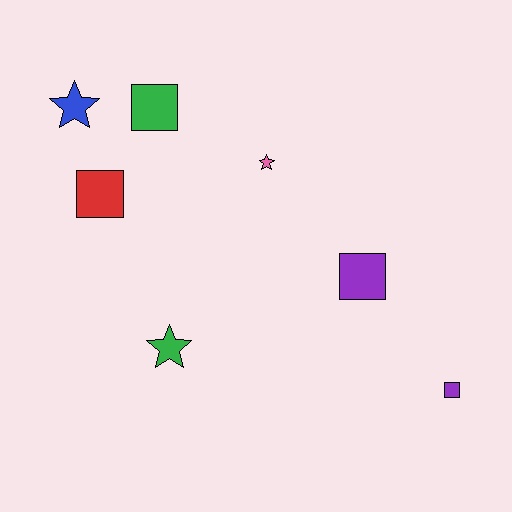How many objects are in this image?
There are 7 objects.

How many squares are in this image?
There are 4 squares.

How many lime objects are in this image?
There are no lime objects.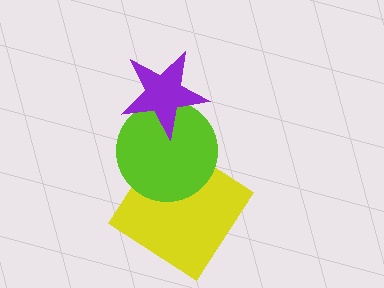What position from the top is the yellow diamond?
The yellow diamond is 3rd from the top.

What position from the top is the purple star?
The purple star is 1st from the top.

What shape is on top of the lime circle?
The purple star is on top of the lime circle.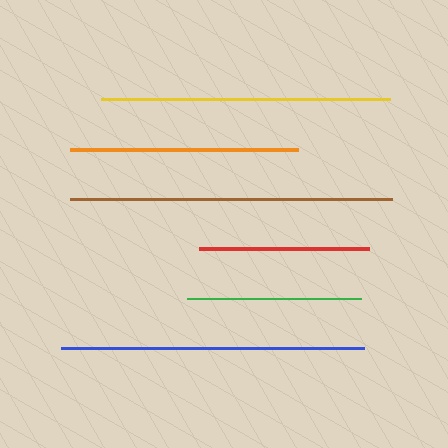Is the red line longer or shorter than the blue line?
The blue line is longer than the red line.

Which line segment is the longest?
The brown line is the longest at approximately 323 pixels.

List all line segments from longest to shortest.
From longest to shortest: brown, blue, yellow, orange, green, red.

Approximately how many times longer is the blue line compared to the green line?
The blue line is approximately 1.7 times the length of the green line.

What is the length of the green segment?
The green segment is approximately 174 pixels long.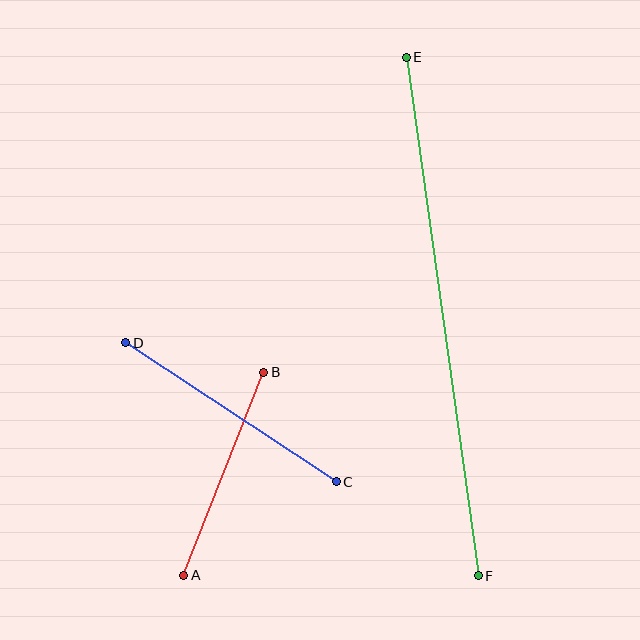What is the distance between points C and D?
The distance is approximately 252 pixels.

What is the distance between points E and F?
The distance is approximately 524 pixels.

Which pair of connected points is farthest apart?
Points E and F are farthest apart.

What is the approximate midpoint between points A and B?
The midpoint is at approximately (224, 474) pixels.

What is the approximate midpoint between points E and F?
The midpoint is at approximately (442, 317) pixels.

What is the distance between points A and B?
The distance is approximately 218 pixels.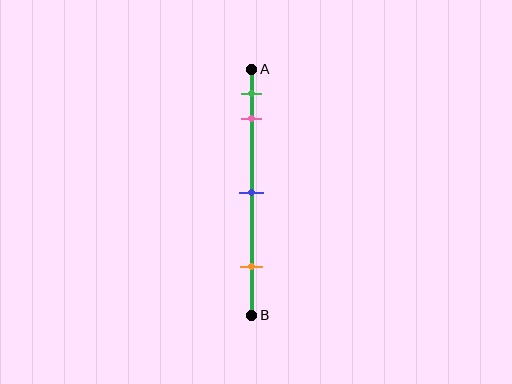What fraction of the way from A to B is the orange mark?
The orange mark is approximately 80% (0.8) of the way from A to B.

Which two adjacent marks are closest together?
The green and pink marks are the closest adjacent pair.